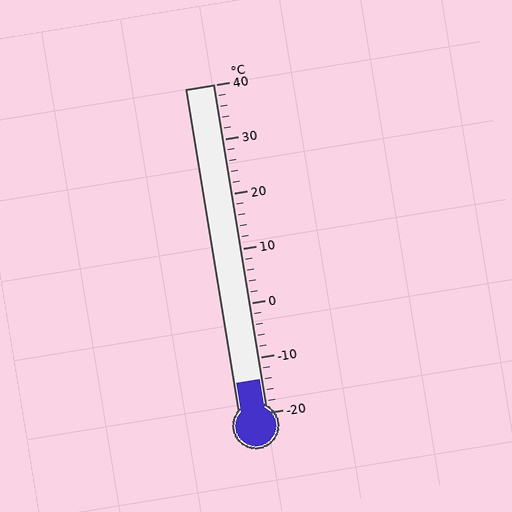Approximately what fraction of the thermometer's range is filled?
The thermometer is filled to approximately 10% of its range.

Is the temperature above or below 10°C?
The temperature is below 10°C.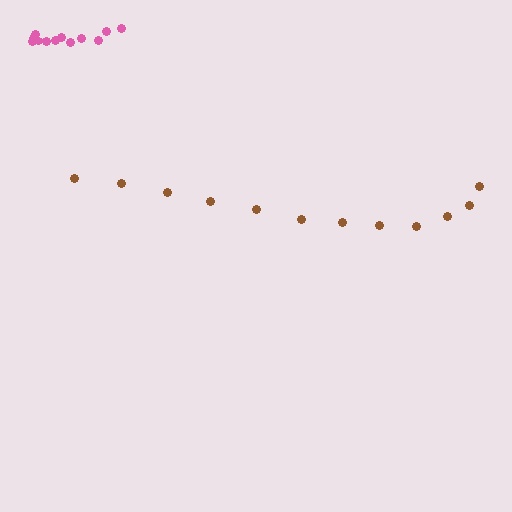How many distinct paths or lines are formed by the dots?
There are 2 distinct paths.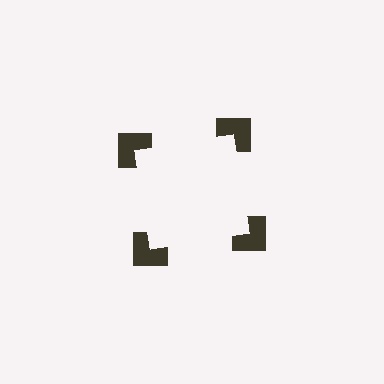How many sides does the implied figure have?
4 sides.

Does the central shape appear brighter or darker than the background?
It typically appears slightly brighter than the background, even though no actual brightness change is drawn.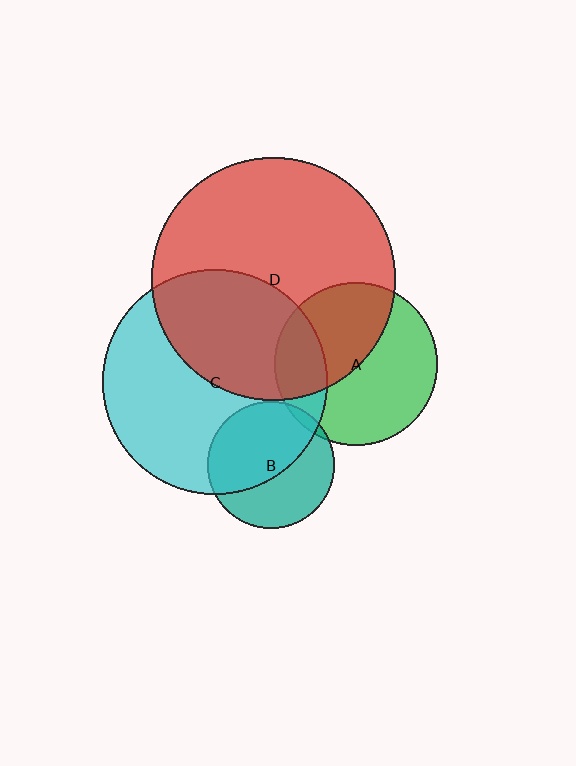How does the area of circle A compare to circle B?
Approximately 1.7 times.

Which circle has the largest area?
Circle D (red).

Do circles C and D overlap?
Yes.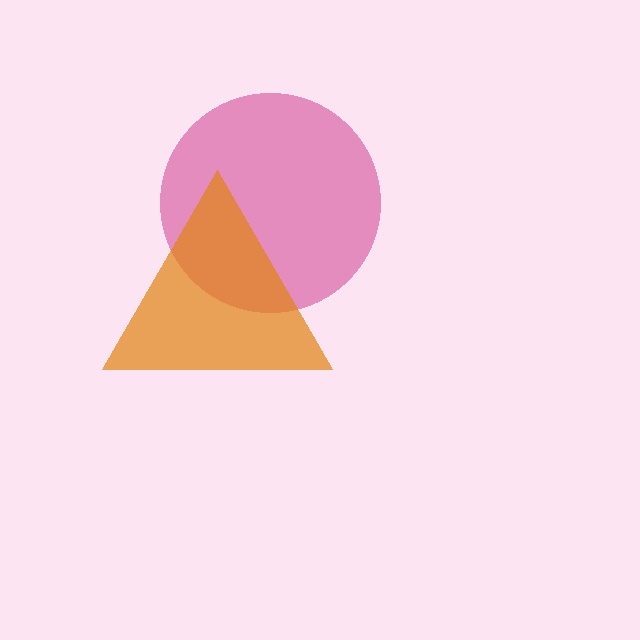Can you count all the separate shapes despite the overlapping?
Yes, there are 2 separate shapes.